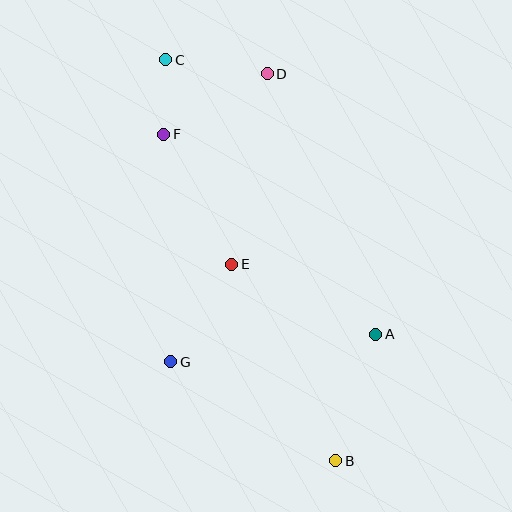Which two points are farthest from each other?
Points B and C are farthest from each other.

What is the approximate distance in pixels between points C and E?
The distance between C and E is approximately 215 pixels.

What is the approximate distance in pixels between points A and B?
The distance between A and B is approximately 132 pixels.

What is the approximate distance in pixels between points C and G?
The distance between C and G is approximately 302 pixels.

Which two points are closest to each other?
Points C and F are closest to each other.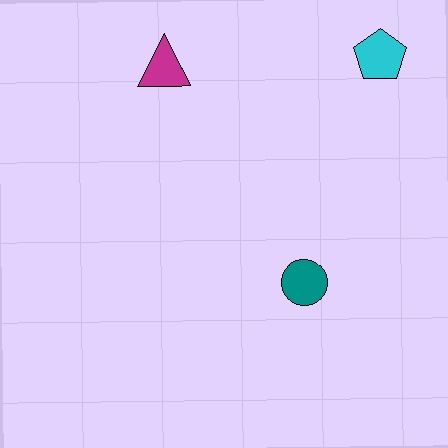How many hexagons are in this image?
There are no hexagons.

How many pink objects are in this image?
There are no pink objects.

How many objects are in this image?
There are 3 objects.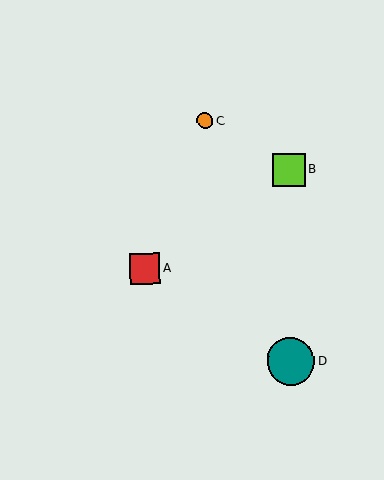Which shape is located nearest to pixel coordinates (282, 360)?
The teal circle (labeled D) at (291, 361) is nearest to that location.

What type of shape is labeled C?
Shape C is an orange circle.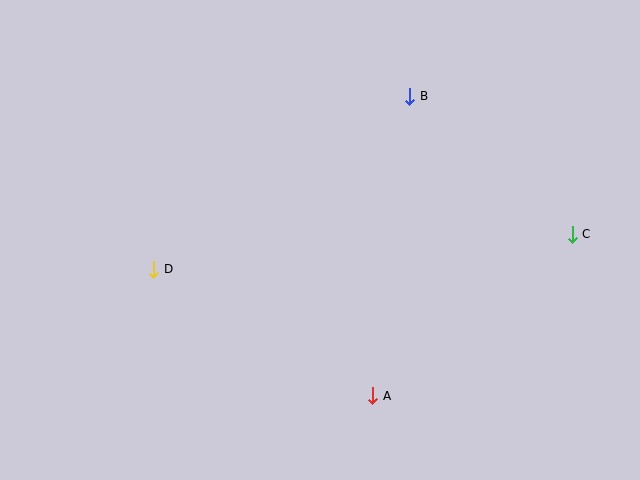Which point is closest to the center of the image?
Point A at (373, 396) is closest to the center.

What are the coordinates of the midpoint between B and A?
The midpoint between B and A is at (391, 246).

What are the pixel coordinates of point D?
Point D is at (154, 269).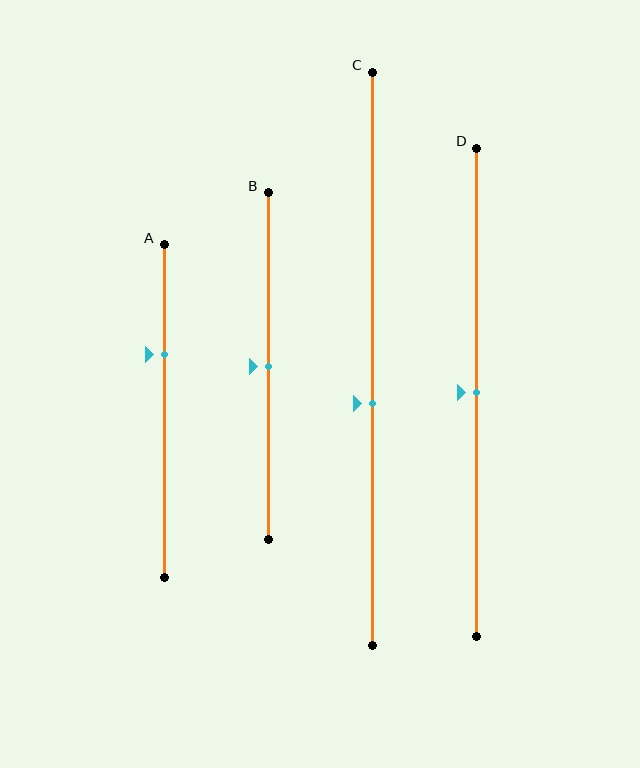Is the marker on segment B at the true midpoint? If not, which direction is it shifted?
Yes, the marker on segment B is at the true midpoint.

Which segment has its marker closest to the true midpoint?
Segment B has its marker closest to the true midpoint.